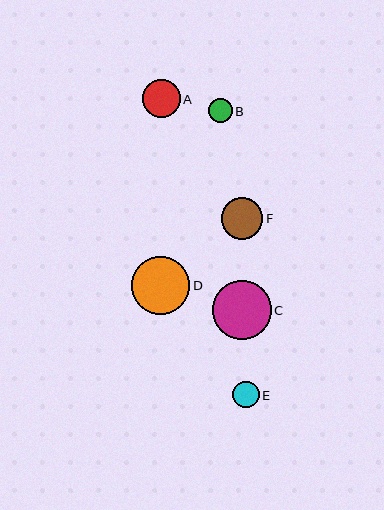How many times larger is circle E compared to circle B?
Circle E is approximately 1.1 times the size of circle B.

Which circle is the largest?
Circle C is the largest with a size of approximately 59 pixels.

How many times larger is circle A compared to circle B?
Circle A is approximately 1.6 times the size of circle B.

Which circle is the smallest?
Circle B is the smallest with a size of approximately 24 pixels.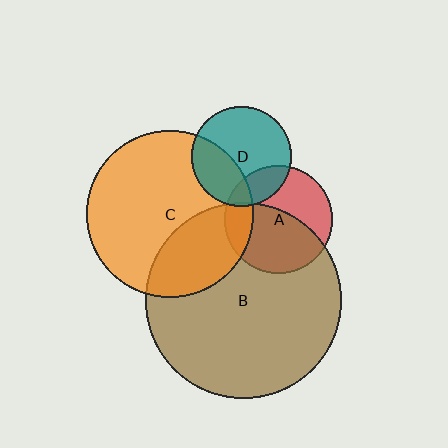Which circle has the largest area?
Circle B (brown).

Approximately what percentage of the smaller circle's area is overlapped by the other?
Approximately 5%.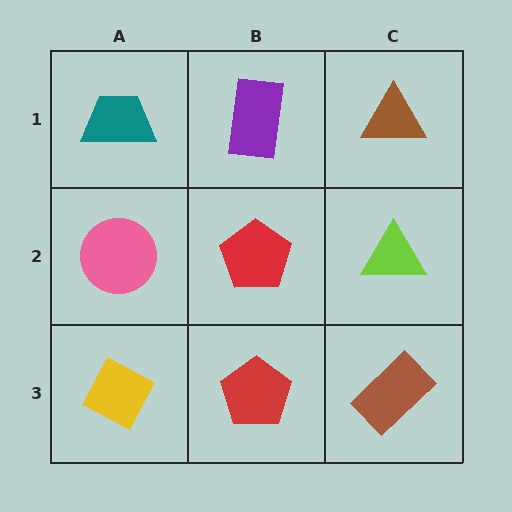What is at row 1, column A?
A teal trapezoid.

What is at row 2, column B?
A red pentagon.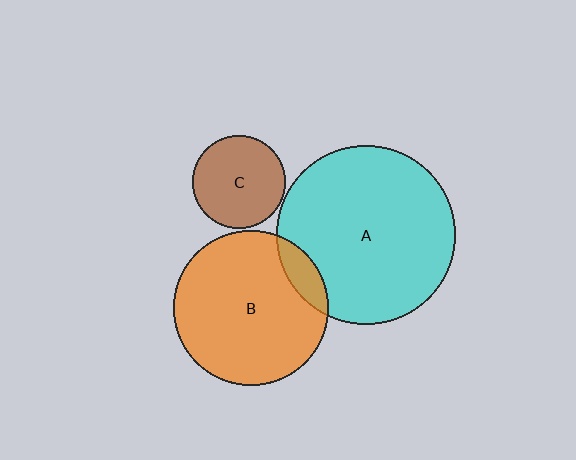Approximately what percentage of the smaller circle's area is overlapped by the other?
Approximately 10%.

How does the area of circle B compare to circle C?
Approximately 2.8 times.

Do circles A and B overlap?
Yes.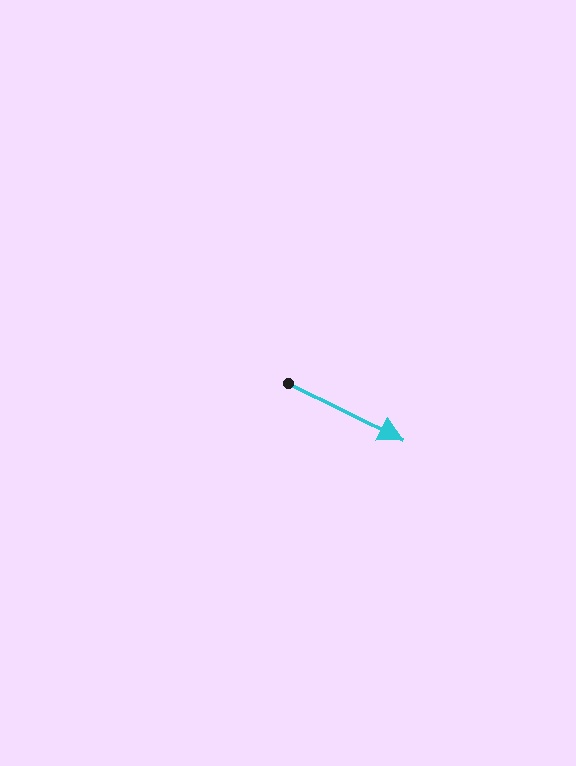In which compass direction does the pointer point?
Southeast.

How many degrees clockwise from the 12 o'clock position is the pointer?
Approximately 116 degrees.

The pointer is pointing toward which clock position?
Roughly 4 o'clock.